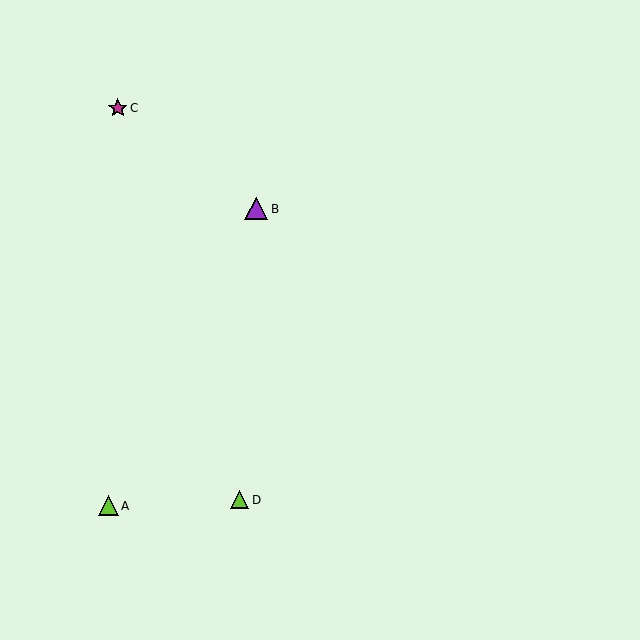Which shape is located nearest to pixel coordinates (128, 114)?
The magenta star (labeled C) at (118, 108) is nearest to that location.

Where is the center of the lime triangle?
The center of the lime triangle is at (240, 500).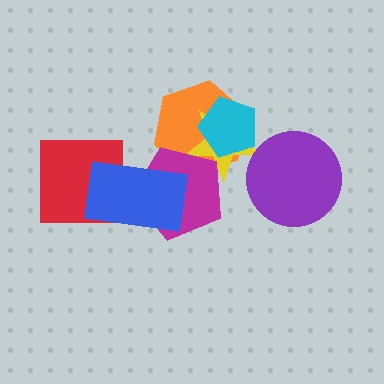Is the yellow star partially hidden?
Yes, it is partially covered by another shape.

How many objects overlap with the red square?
1 object overlaps with the red square.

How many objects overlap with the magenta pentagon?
3 objects overlap with the magenta pentagon.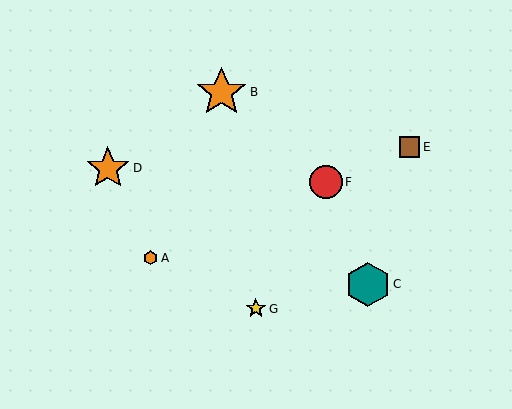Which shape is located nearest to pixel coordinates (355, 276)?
The teal hexagon (labeled C) at (368, 284) is nearest to that location.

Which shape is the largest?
The orange star (labeled B) is the largest.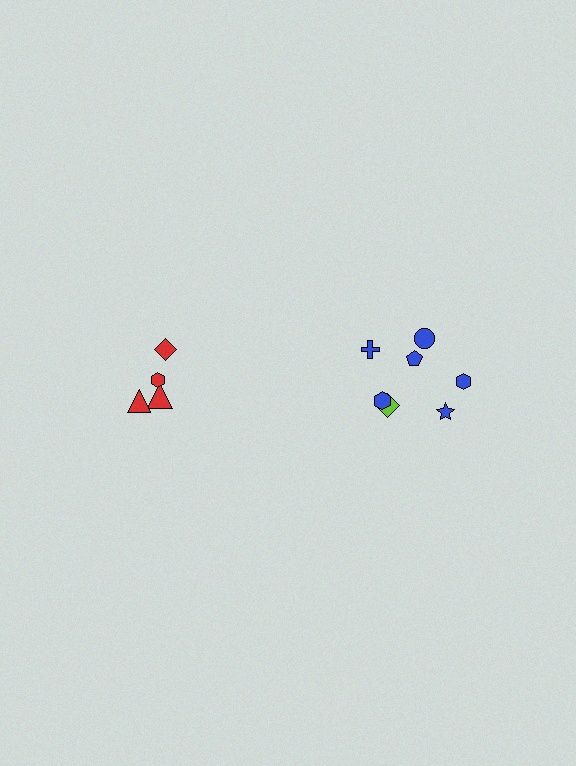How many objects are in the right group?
There are 7 objects.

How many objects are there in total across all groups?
There are 11 objects.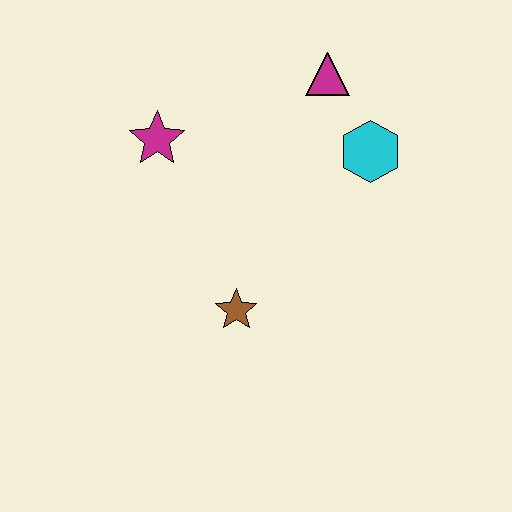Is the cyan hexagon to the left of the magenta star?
No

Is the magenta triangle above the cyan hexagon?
Yes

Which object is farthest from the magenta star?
The cyan hexagon is farthest from the magenta star.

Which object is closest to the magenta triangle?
The cyan hexagon is closest to the magenta triangle.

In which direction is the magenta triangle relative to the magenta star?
The magenta triangle is to the right of the magenta star.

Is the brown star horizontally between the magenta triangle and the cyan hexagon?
No